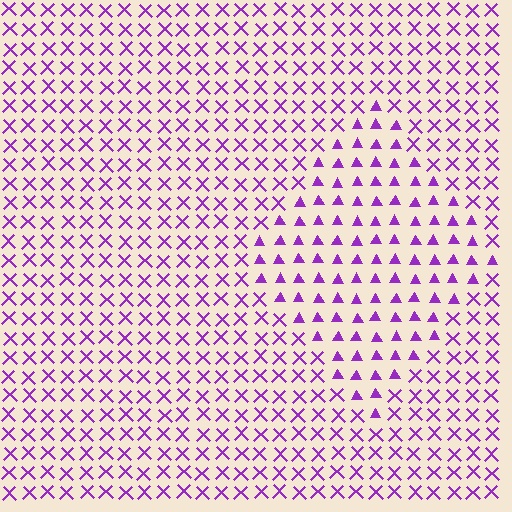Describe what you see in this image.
The image is filled with small purple elements arranged in a uniform grid. A diamond-shaped region contains triangles, while the surrounding area contains X marks. The boundary is defined purely by the change in element shape.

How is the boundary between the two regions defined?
The boundary is defined by a change in element shape: triangles inside vs. X marks outside. All elements share the same color and spacing.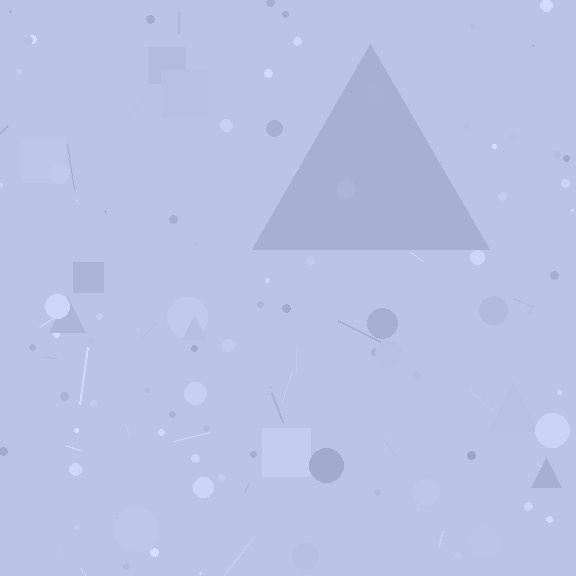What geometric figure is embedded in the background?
A triangle is embedded in the background.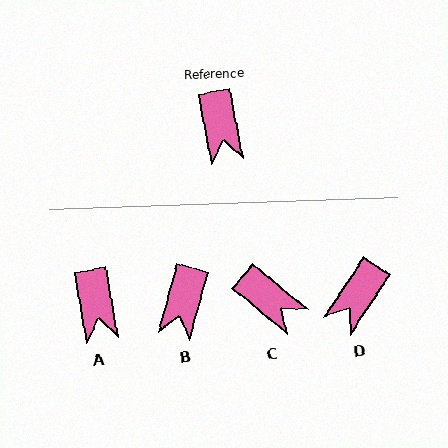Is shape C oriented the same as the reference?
No, it is off by about 40 degrees.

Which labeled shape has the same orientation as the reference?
A.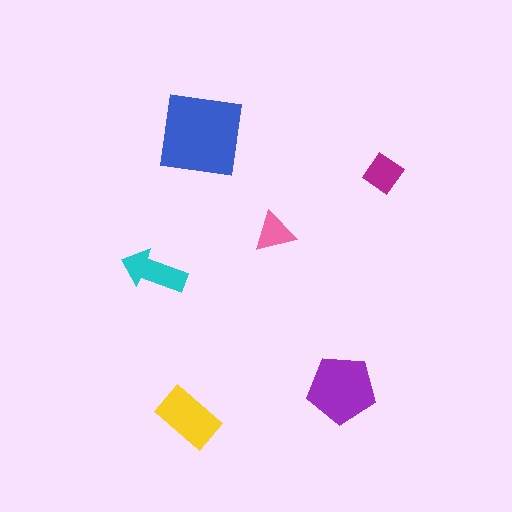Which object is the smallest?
The pink triangle.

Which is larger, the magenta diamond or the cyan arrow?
The cyan arrow.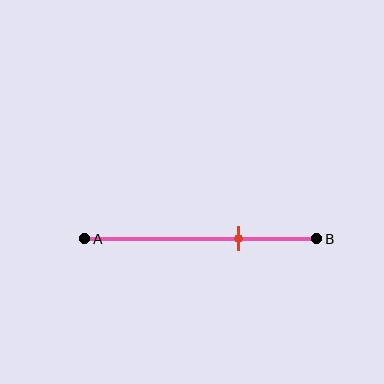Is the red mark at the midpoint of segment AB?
No, the mark is at about 65% from A, not at the 50% midpoint.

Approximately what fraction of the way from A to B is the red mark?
The red mark is approximately 65% of the way from A to B.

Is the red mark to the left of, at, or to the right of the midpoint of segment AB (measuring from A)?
The red mark is to the right of the midpoint of segment AB.